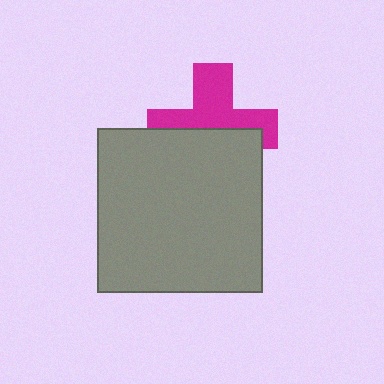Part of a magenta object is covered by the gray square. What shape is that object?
It is a cross.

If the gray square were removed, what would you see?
You would see the complete magenta cross.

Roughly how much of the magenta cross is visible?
About half of it is visible (roughly 51%).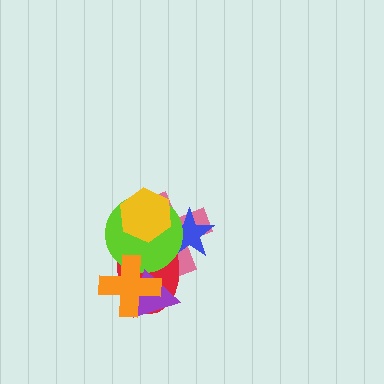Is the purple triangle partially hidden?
Yes, it is partially covered by another shape.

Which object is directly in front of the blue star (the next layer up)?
The red ellipse is directly in front of the blue star.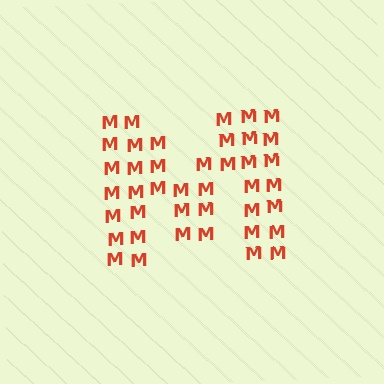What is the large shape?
The large shape is the letter M.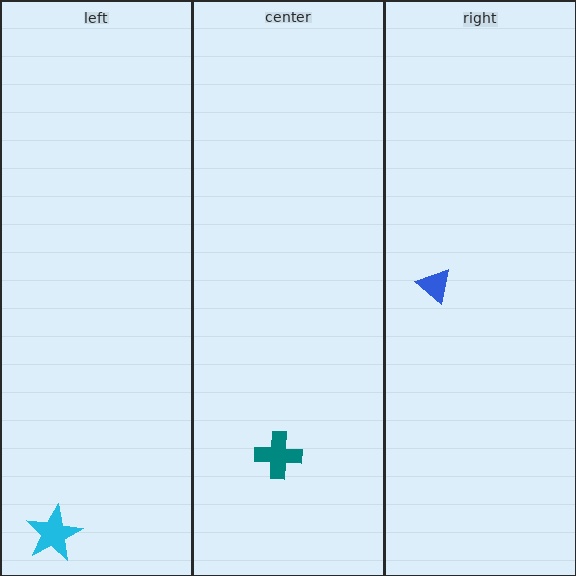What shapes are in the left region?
The cyan star.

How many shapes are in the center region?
1.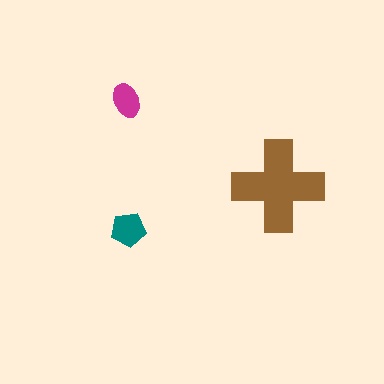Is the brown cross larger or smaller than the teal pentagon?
Larger.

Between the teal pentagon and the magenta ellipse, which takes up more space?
The teal pentagon.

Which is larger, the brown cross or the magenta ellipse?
The brown cross.